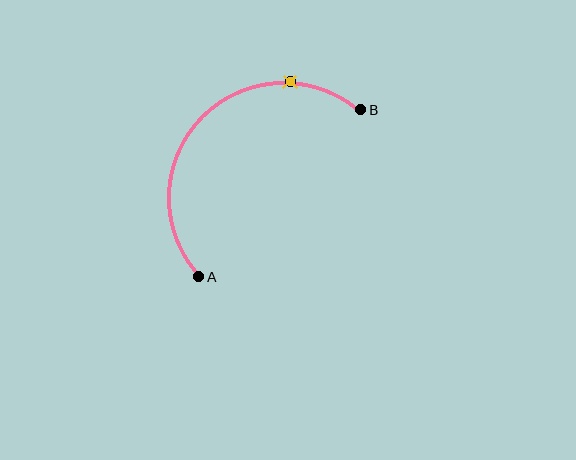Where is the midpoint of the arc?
The arc midpoint is the point on the curve farthest from the straight line joining A and B. It sits above and to the left of that line.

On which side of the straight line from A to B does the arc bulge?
The arc bulges above and to the left of the straight line connecting A and B.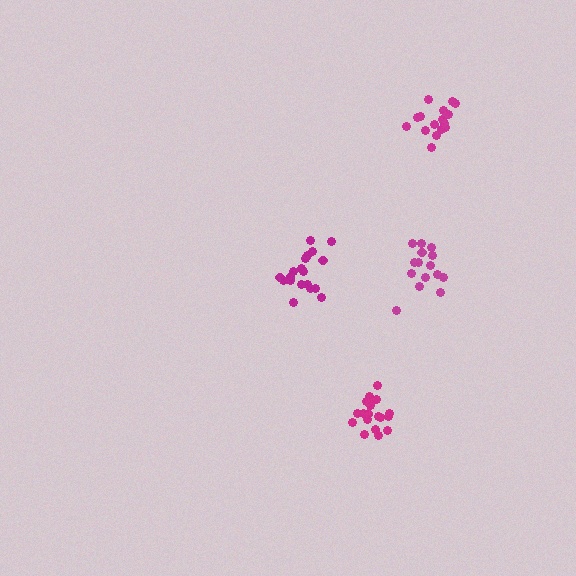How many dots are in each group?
Group 1: 19 dots, Group 2: 19 dots, Group 3: 17 dots, Group 4: 15 dots (70 total).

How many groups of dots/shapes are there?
There are 4 groups.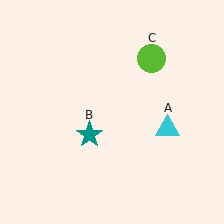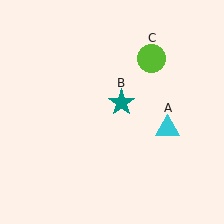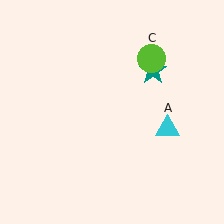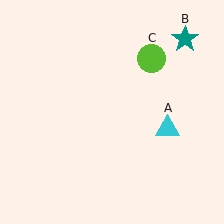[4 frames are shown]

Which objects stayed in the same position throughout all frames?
Cyan triangle (object A) and lime circle (object C) remained stationary.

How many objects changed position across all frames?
1 object changed position: teal star (object B).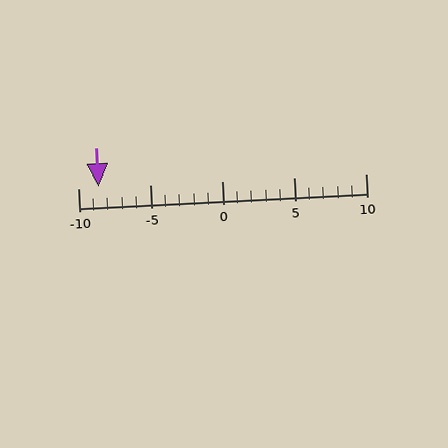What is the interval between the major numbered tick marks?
The major tick marks are spaced 5 units apart.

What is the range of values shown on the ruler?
The ruler shows values from -10 to 10.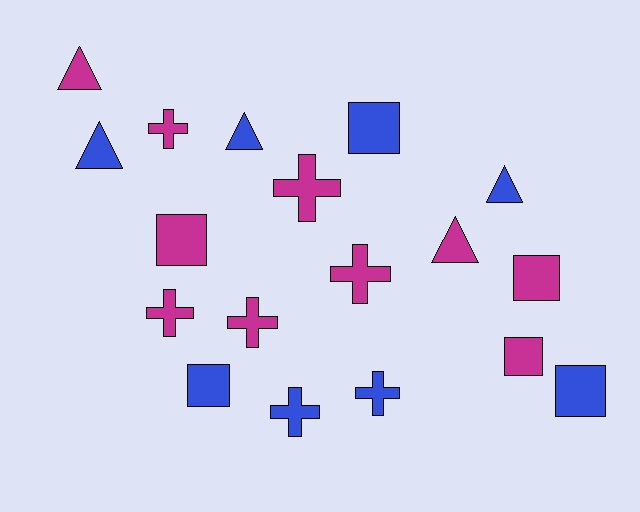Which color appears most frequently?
Magenta, with 10 objects.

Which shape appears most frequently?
Cross, with 7 objects.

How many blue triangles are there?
There are 3 blue triangles.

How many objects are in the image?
There are 18 objects.